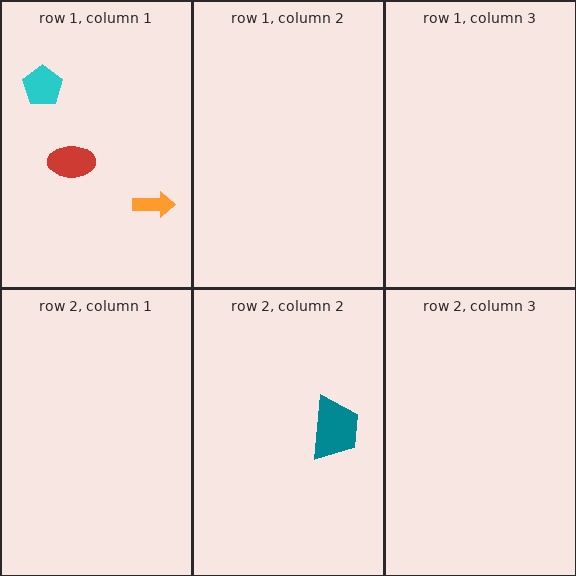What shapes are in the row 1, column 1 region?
The orange arrow, the red ellipse, the cyan pentagon.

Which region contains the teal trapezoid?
The row 2, column 2 region.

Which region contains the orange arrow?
The row 1, column 1 region.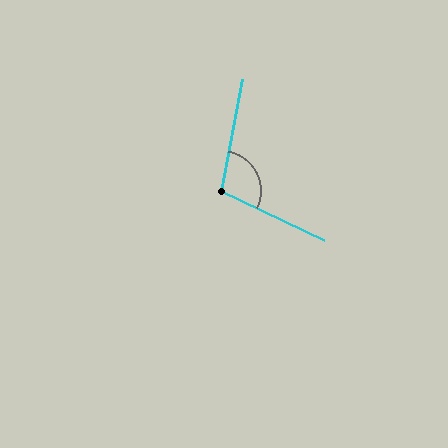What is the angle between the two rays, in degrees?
Approximately 105 degrees.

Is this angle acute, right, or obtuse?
It is obtuse.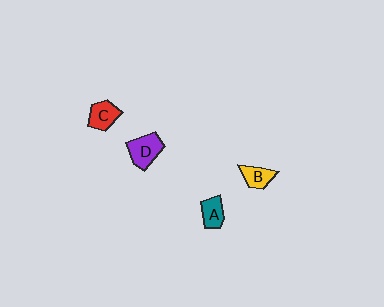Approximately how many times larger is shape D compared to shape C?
Approximately 1.3 times.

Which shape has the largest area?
Shape D (purple).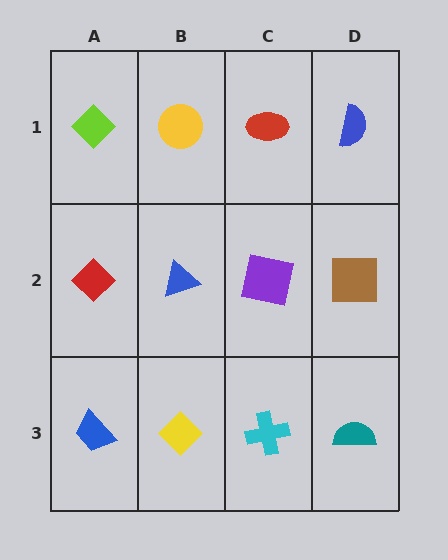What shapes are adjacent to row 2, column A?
A lime diamond (row 1, column A), a blue trapezoid (row 3, column A), a blue triangle (row 2, column B).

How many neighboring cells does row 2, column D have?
3.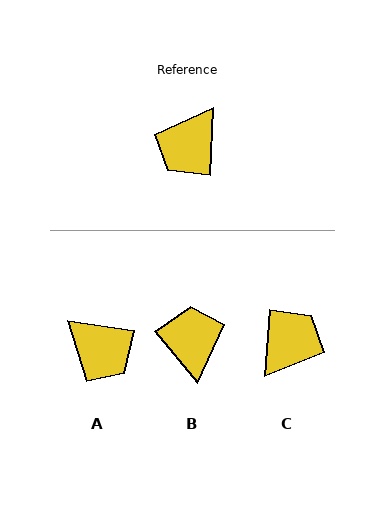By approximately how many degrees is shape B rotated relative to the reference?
Approximately 139 degrees clockwise.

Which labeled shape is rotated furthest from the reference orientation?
C, about 178 degrees away.